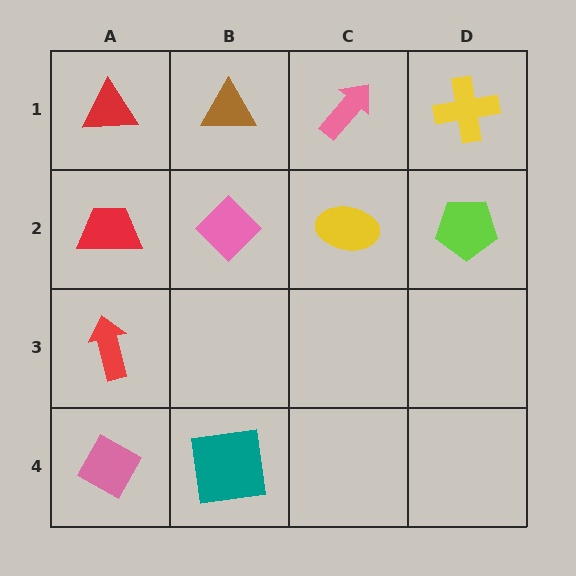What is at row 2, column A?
A red trapezoid.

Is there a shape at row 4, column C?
No, that cell is empty.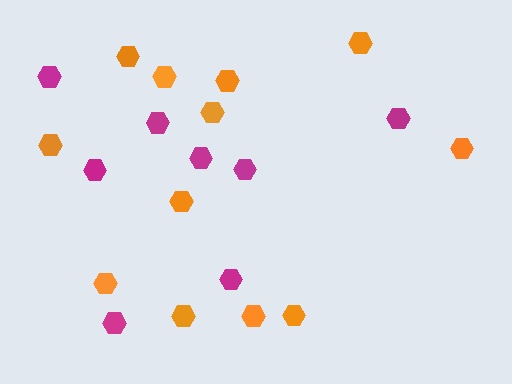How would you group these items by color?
There are 2 groups: one group of magenta hexagons (8) and one group of orange hexagons (12).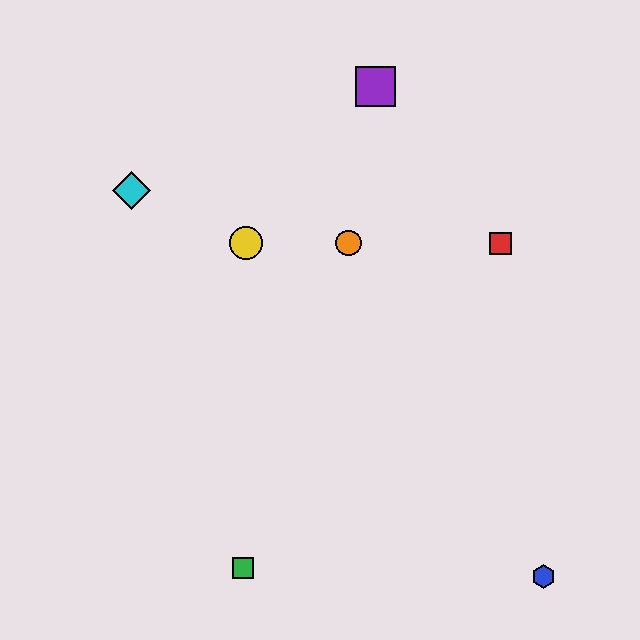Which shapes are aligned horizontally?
The red square, the yellow circle, the orange circle are aligned horizontally.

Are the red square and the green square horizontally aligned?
No, the red square is at y≈243 and the green square is at y≈568.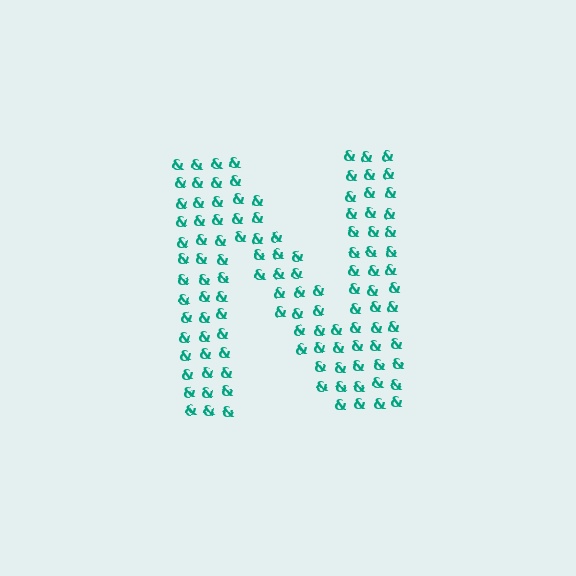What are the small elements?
The small elements are ampersands.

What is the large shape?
The large shape is the letter N.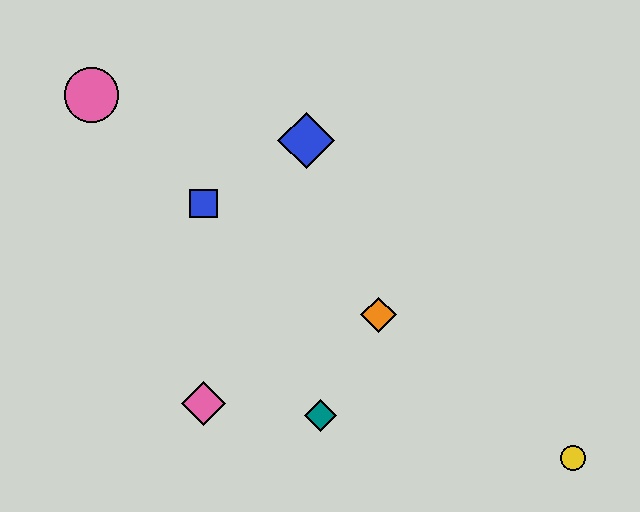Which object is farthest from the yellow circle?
The pink circle is farthest from the yellow circle.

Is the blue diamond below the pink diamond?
No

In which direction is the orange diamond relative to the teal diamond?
The orange diamond is above the teal diamond.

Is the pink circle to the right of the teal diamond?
No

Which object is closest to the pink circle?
The blue square is closest to the pink circle.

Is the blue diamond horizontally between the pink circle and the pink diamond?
No